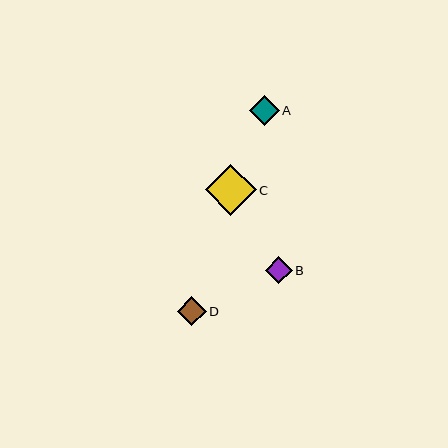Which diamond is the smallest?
Diamond B is the smallest with a size of approximately 27 pixels.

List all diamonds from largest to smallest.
From largest to smallest: C, A, D, B.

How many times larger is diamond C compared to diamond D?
Diamond C is approximately 1.8 times the size of diamond D.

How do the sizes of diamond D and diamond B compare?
Diamond D and diamond B are approximately the same size.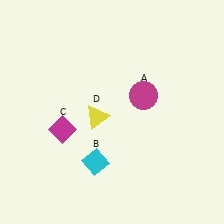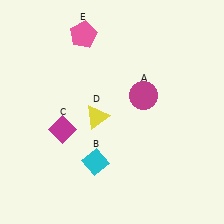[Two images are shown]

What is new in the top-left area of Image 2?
A pink pentagon (E) was added in the top-left area of Image 2.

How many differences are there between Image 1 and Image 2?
There is 1 difference between the two images.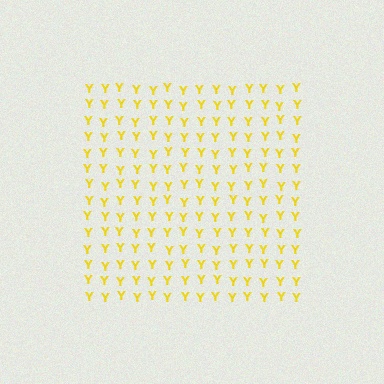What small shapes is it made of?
It is made of small letter Y's.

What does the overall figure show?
The overall figure shows a square.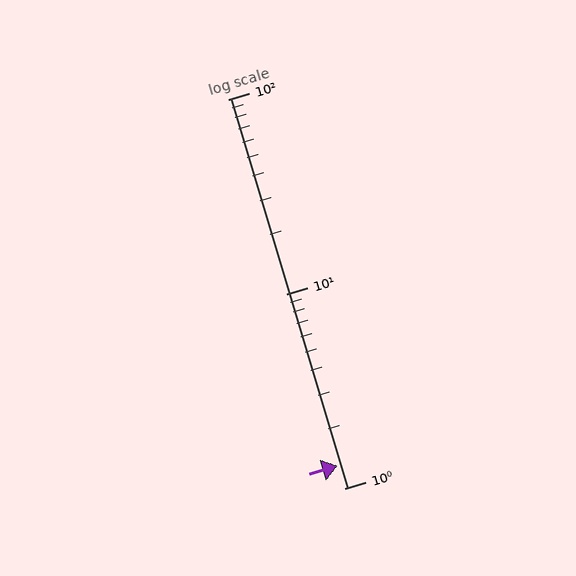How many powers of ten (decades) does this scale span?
The scale spans 2 decades, from 1 to 100.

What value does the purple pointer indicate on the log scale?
The pointer indicates approximately 1.3.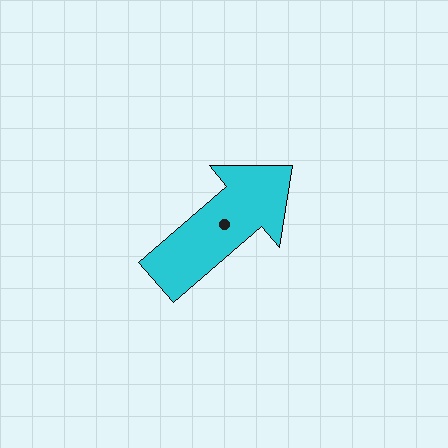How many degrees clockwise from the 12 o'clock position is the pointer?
Approximately 49 degrees.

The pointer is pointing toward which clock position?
Roughly 2 o'clock.